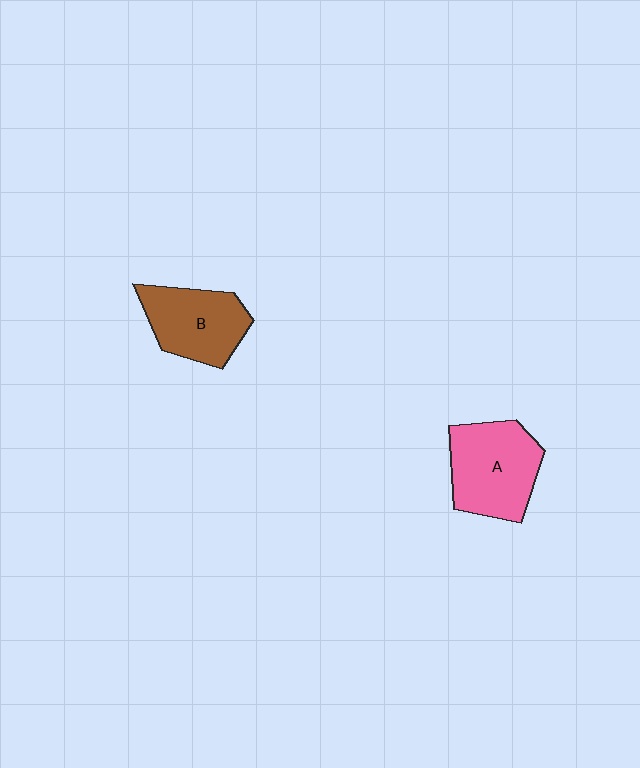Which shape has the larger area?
Shape A (pink).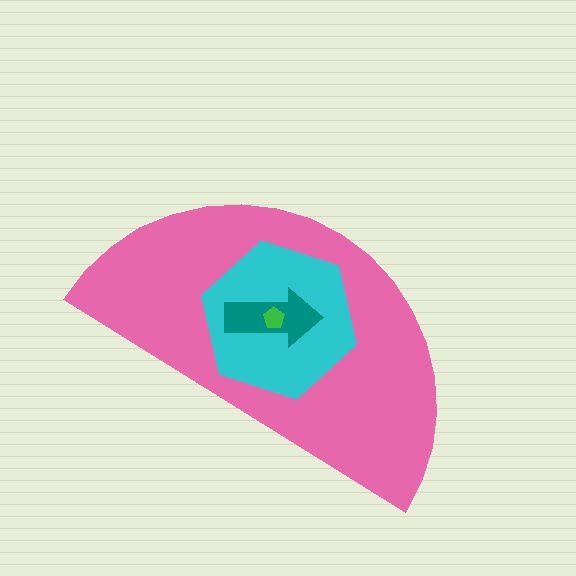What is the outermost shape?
The pink semicircle.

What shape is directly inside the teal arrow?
The green pentagon.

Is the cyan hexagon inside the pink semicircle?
Yes.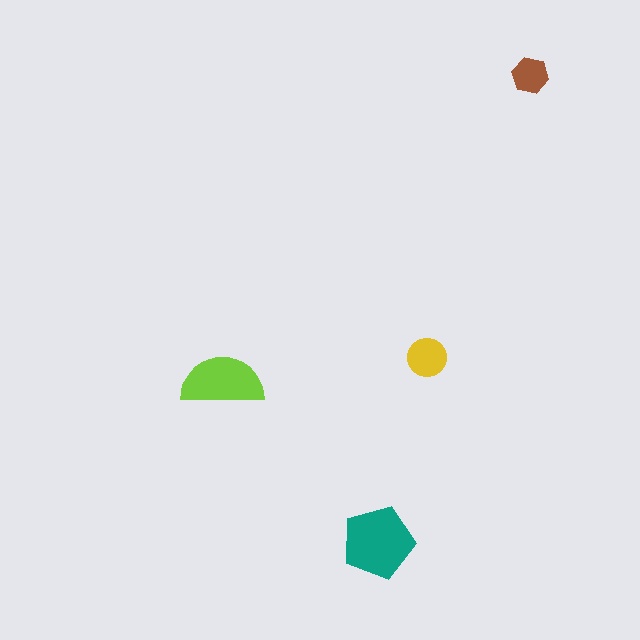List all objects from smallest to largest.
The brown hexagon, the yellow circle, the lime semicircle, the teal pentagon.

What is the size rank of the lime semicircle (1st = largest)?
2nd.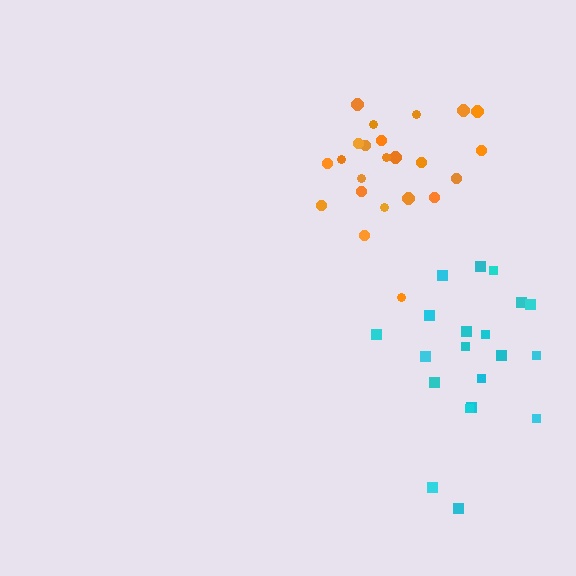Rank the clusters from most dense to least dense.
orange, cyan.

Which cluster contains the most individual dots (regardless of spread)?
Orange (23).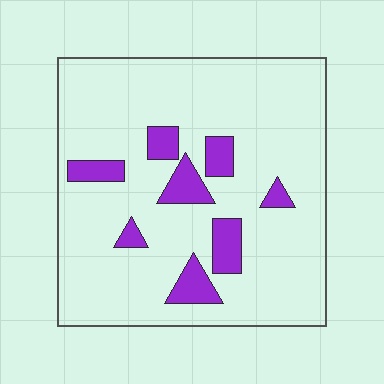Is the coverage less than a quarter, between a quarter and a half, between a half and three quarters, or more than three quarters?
Less than a quarter.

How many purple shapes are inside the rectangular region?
8.